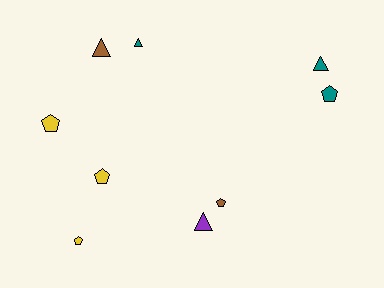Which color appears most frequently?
Teal, with 3 objects.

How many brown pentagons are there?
There is 1 brown pentagon.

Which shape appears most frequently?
Pentagon, with 5 objects.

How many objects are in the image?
There are 9 objects.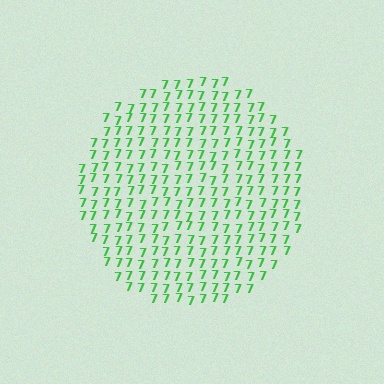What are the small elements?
The small elements are digit 7's.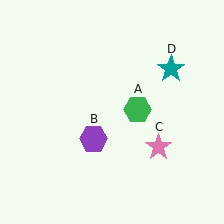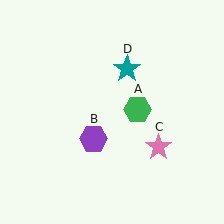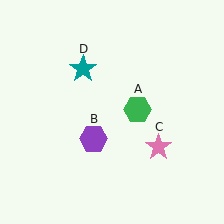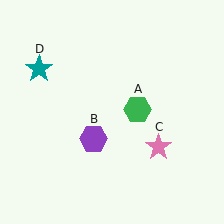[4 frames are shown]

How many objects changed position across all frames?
1 object changed position: teal star (object D).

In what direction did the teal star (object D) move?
The teal star (object D) moved left.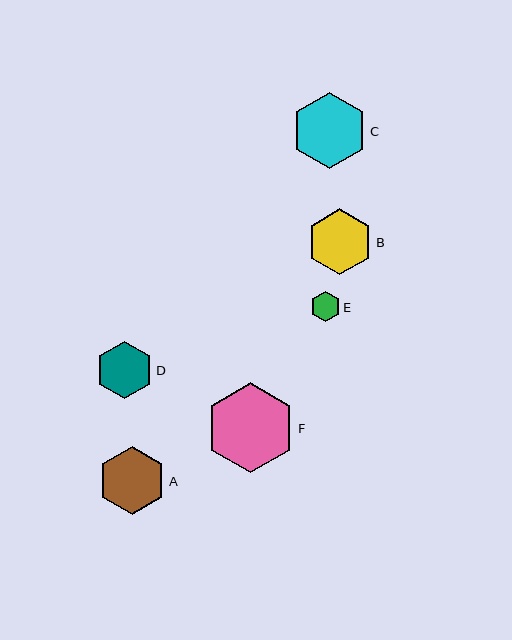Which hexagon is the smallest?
Hexagon E is the smallest with a size of approximately 30 pixels.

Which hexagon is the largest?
Hexagon F is the largest with a size of approximately 90 pixels.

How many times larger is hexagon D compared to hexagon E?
Hexagon D is approximately 1.9 times the size of hexagon E.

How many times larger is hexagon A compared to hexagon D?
Hexagon A is approximately 1.2 times the size of hexagon D.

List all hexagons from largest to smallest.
From largest to smallest: F, C, A, B, D, E.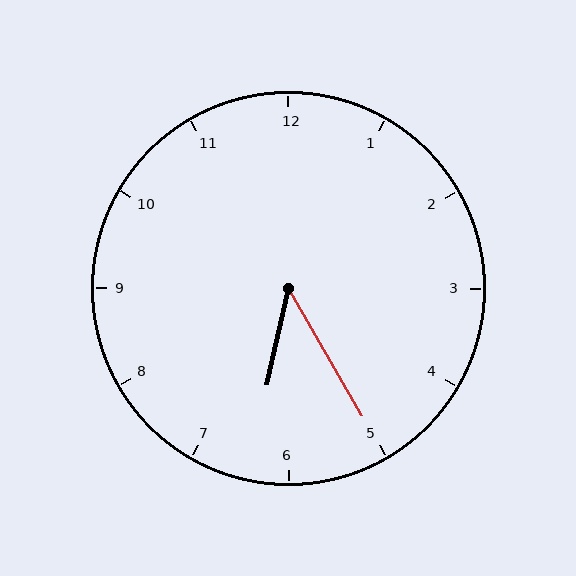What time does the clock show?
6:25.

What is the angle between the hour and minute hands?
Approximately 42 degrees.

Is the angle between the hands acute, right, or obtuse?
It is acute.